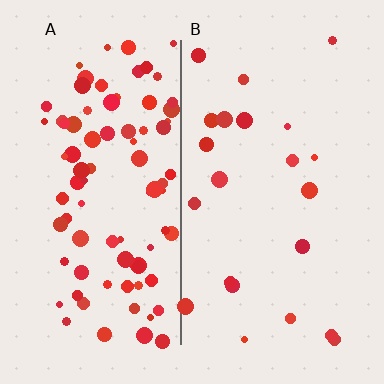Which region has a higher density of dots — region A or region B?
A (the left).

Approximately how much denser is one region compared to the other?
Approximately 4.0× — region A over region B.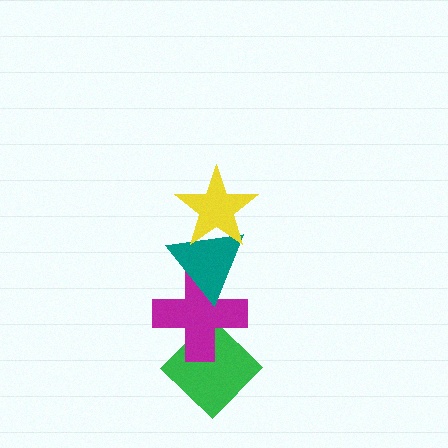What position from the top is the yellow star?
The yellow star is 1st from the top.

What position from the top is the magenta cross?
The magenta cross is 3rd from the top.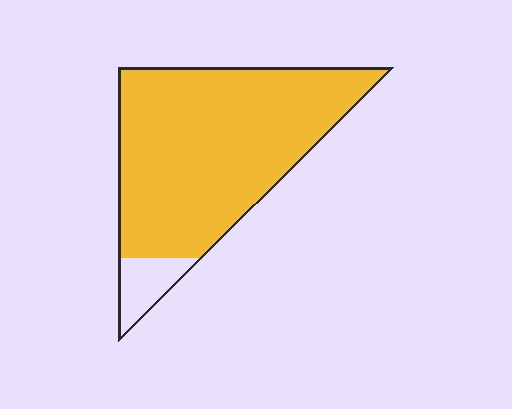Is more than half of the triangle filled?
Yes.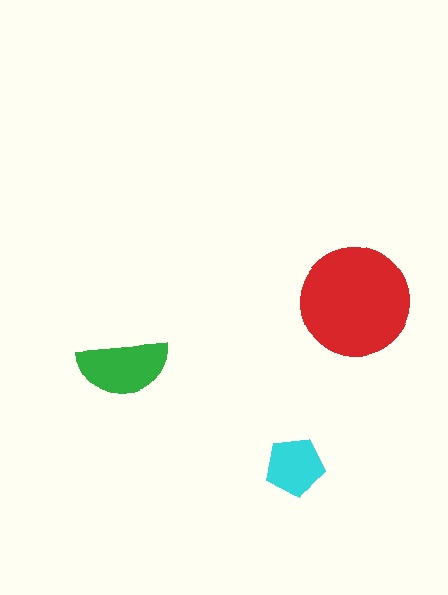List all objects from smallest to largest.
The cyan pentagon, the green semicircle, the red circle.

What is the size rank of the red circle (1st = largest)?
1st.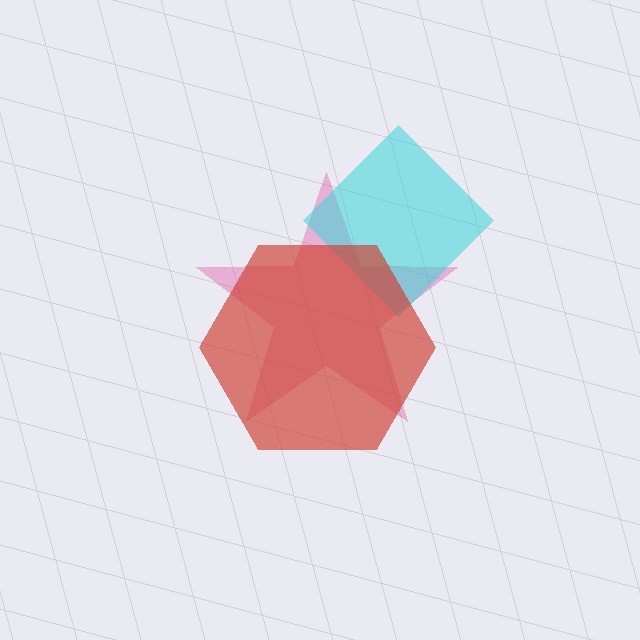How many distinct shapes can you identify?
There are 3 distinct shapes: a pink star, a cyan diamond, a red hexagon.